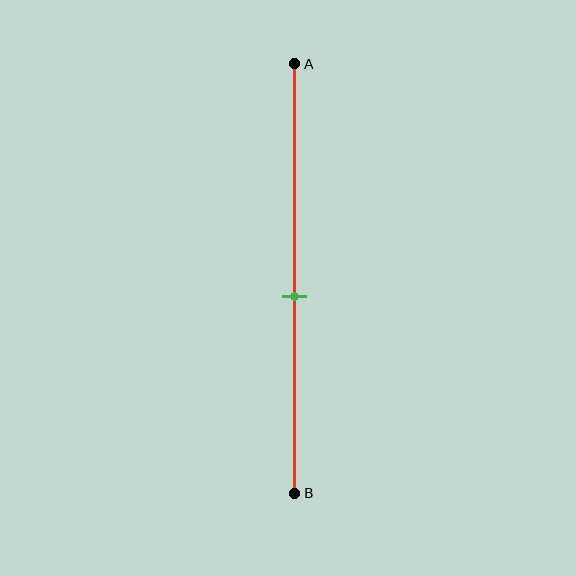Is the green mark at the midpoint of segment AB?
No, the mark is at about 55% from A, not at the 50% midpoint.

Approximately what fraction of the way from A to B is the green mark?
The green mark is approximately 55% of the way from A to B.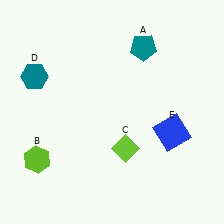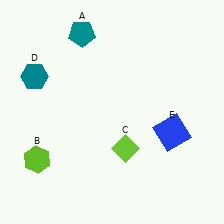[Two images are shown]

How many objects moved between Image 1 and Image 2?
1 object moved between the two images.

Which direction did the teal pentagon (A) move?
The teal pentagon (A) moved left.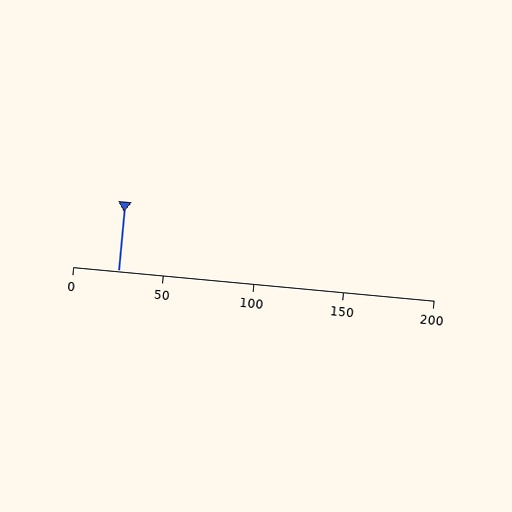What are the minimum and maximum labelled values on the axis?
The axis runs from 0 to 200.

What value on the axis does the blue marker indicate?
The marker indicates approximately 25.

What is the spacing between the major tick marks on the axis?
The major ticks are spaced 50 apart.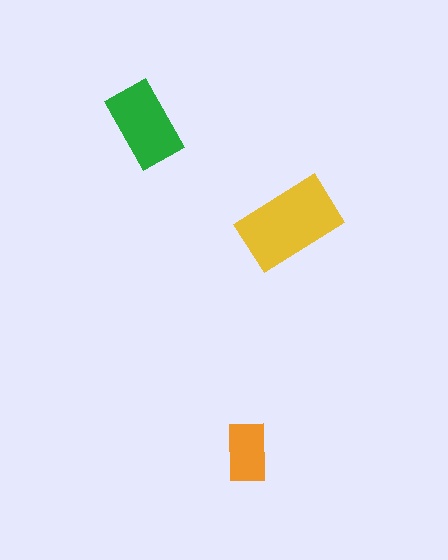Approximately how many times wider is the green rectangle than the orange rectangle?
About 1.5 times wider.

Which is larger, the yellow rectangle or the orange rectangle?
The yellow one.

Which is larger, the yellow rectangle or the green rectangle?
The yellow one.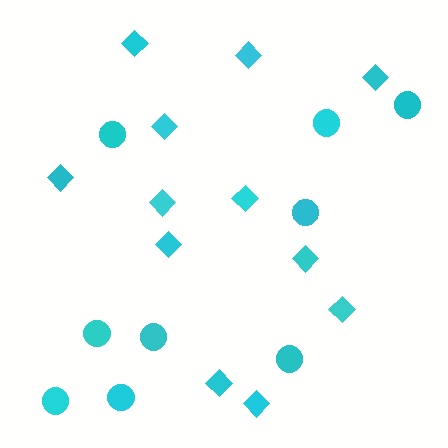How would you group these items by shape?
There are 2 groups: one group of diamonds (12) and one group of circles (9).